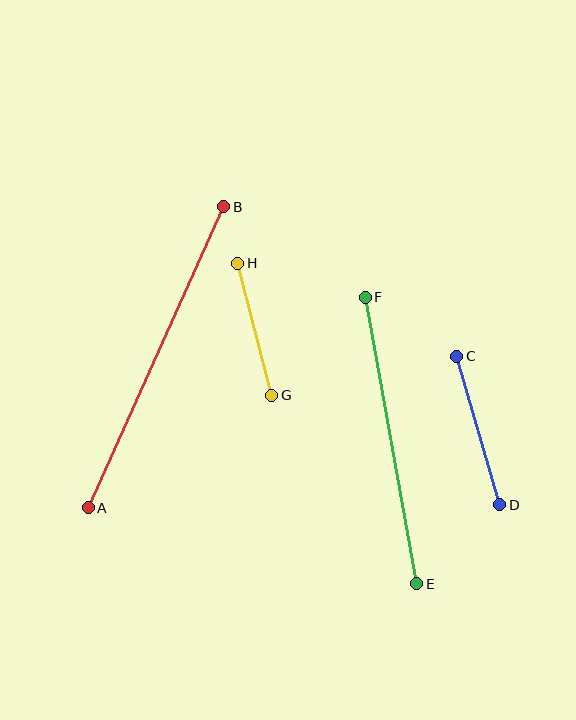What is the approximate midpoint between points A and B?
The midpoint is at approximately (156, 357) pixels.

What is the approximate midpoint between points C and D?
The midpoint is at approximately (478, 430) pixels.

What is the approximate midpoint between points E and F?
The midpoint is at approximately (391, 440) pixels.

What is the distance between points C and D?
The distance is approximately 155 pixels.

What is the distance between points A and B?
The distance is approximately 330 pixels.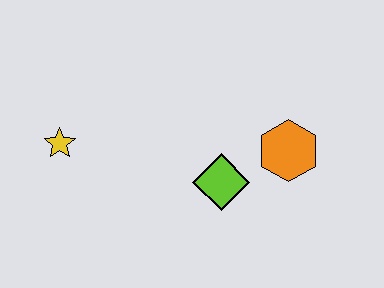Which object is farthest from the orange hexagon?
The yellow star is farthest from the orange hexagon.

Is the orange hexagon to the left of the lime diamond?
No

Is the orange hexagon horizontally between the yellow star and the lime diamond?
No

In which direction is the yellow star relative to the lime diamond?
The yellow star is to the left of the lime diamond.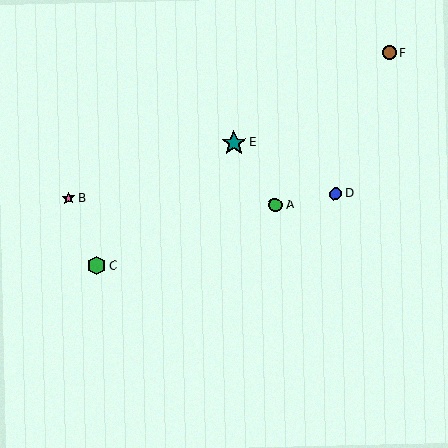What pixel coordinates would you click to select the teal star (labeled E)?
Click at (234, 143) to select the teal star E.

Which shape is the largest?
The teal star (labeled E) is the largest.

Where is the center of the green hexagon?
The center of the green hexagon is at (96, 266).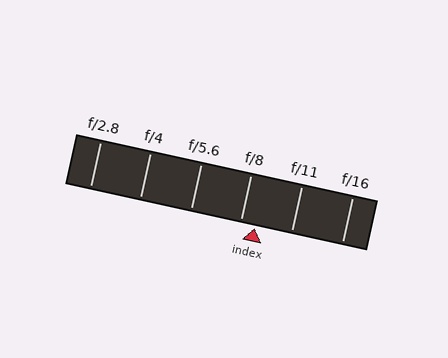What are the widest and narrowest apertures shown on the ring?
The widest aperture shown is f/2.8 and the narrowest is f/16.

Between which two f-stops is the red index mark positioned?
The index mark is between f/8 and f/11.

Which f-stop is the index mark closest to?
The index mark is closest to f/8.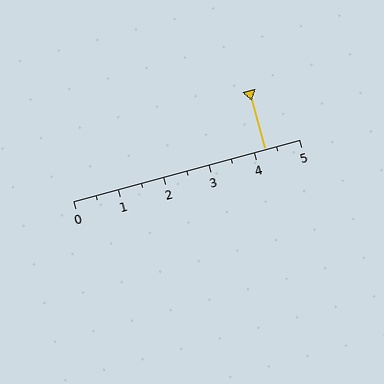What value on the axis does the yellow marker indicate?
The marker indicates approximately 4.2.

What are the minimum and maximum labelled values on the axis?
The axis runs from 0 to 5.